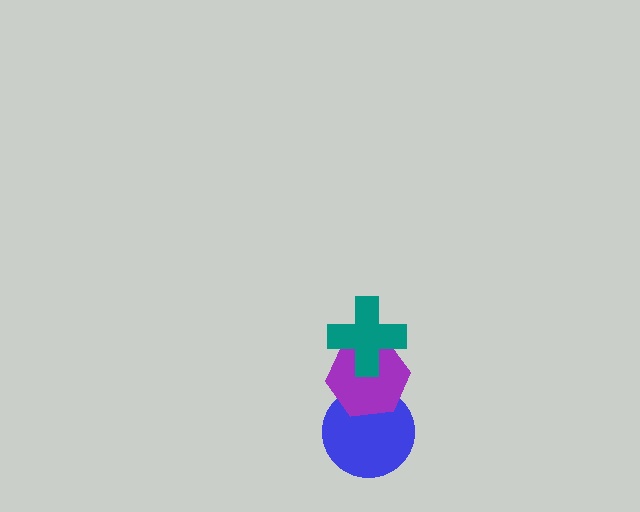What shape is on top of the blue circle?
The purple hexagon is on top of the blue circle.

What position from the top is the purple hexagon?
The purple hexagon is 2nd from the top.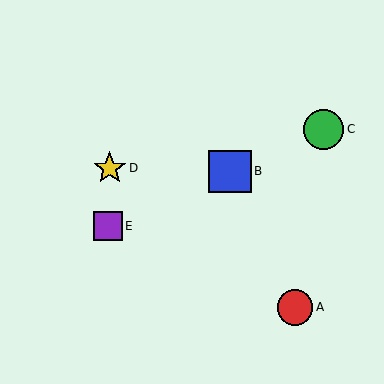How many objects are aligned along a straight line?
3 objects (B, C, E) are aligned along a straight line.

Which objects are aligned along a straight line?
Objects B, C, E are aligned along a straight line.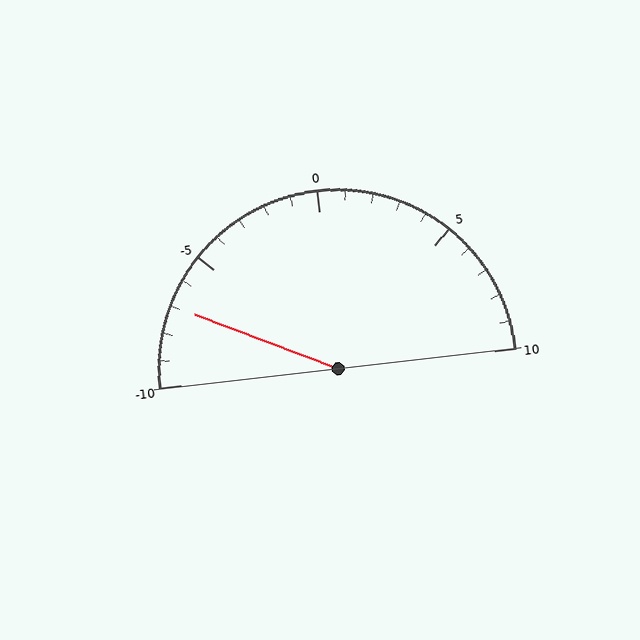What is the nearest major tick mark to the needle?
The nearest major tick mark is -5.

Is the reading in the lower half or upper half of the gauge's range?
The reading is in the lower half of the range (-10 to 10).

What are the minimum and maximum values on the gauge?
The gauge ranges from -10 to 10.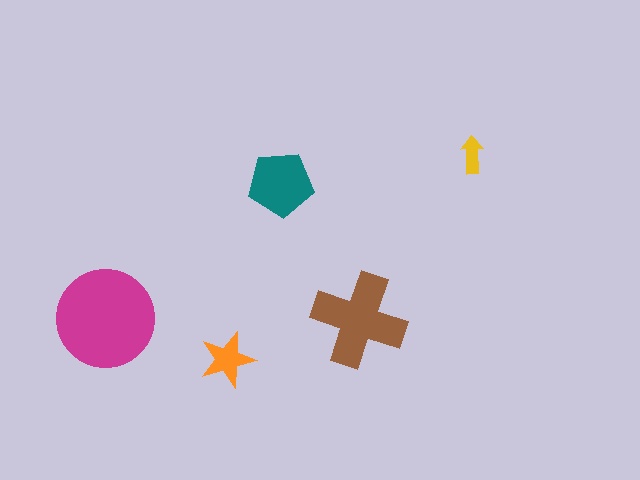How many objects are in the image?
There are 5 objects in the image.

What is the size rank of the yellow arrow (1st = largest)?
5th.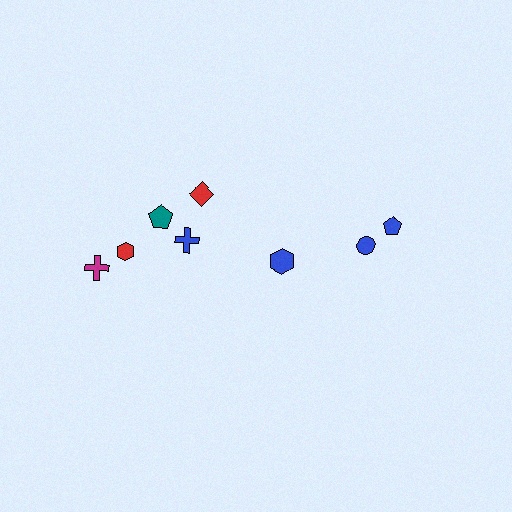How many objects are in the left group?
There are 5 objects.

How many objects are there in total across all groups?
There are 8 objects.